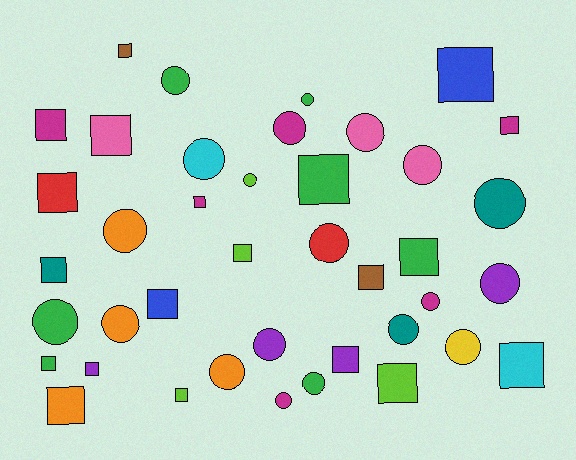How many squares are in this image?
There are 20 squares.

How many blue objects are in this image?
There are 2 blue objects.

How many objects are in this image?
There are 40 objects.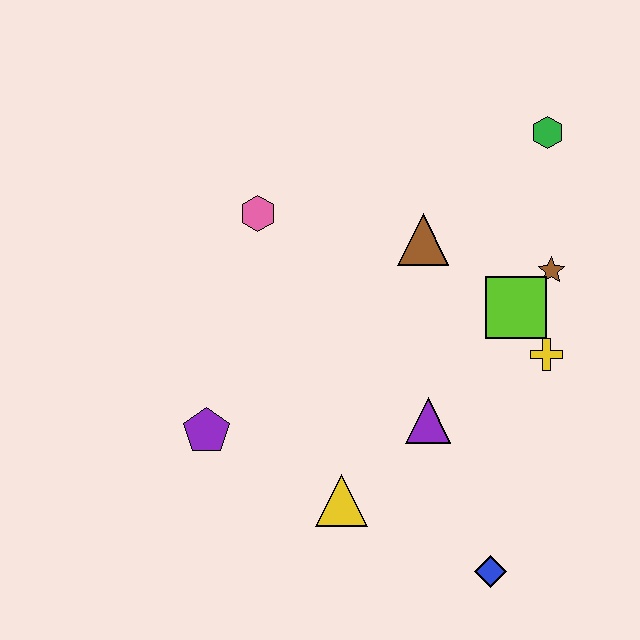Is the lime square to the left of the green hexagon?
Yes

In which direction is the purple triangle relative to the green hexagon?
The purple triangle is below the green hexagon.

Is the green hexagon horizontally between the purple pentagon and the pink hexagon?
No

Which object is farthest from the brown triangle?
The blue diamond is farthest from the brown triangle.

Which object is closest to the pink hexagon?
The brown triangle is closest to the pink hexagon.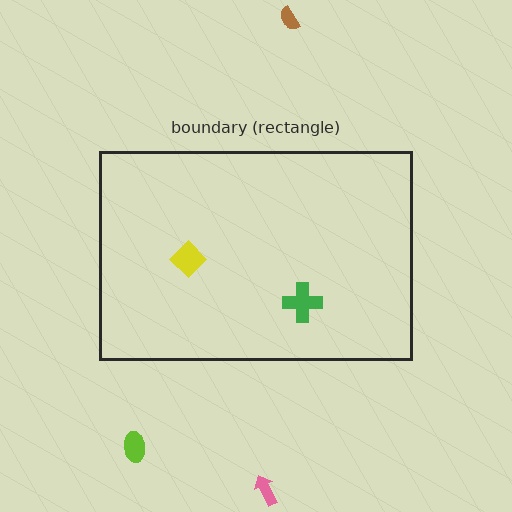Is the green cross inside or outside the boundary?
Inside.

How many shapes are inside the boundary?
2 inside, 3 outside.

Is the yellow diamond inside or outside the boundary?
Inside.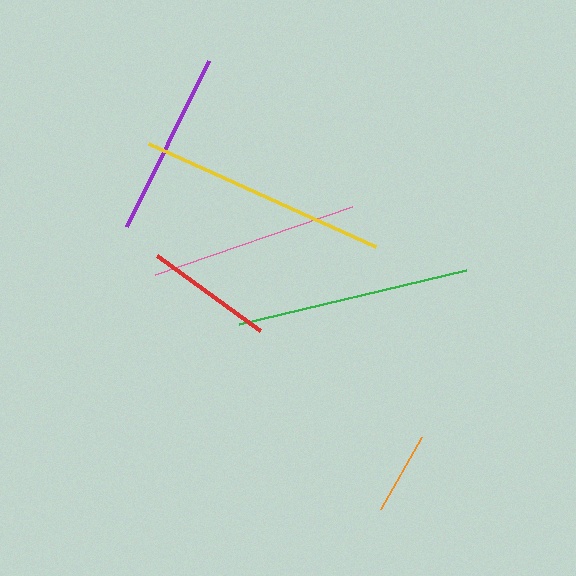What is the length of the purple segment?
The purple segment is approximately 186 pixels long.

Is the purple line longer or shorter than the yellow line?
The yellow line is longer than the purple line.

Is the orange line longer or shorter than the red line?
The red line is longer than the orange line.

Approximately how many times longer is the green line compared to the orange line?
The green line is approximately 2.8 times the length of the orange line.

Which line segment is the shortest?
The orange line is the shortest at approximately 83 pixels.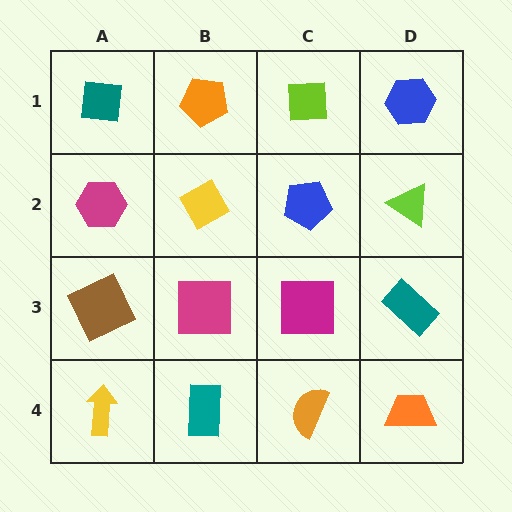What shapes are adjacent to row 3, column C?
A blue pentagon (row 2, column C), an orange semicircle (row 4, column C), a magenta square (row 3, column B), a teal rectangle (row 3, column D).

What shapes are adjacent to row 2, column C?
A lime square (row 1, column C), a magenta square (row 3, column C), a yellow diamond (row 2, column B), a lime triangle (row 2, column D).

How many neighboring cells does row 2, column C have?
4.